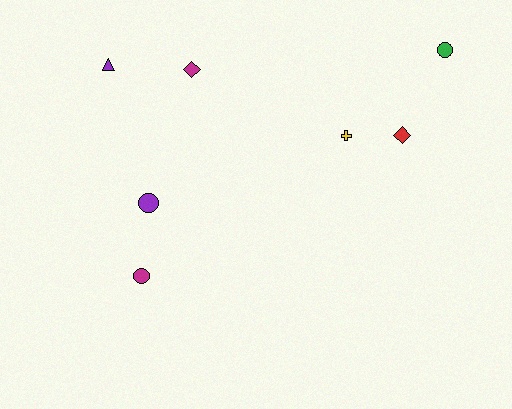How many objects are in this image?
There are 7 objects.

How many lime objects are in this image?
There are no lime objects.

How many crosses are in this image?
There is 1 cross.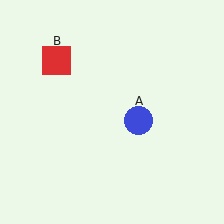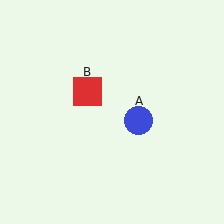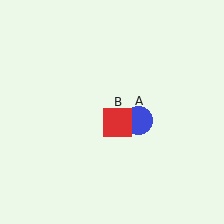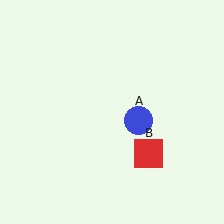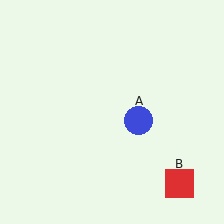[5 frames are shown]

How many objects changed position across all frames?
1 object changed position: red square (object B).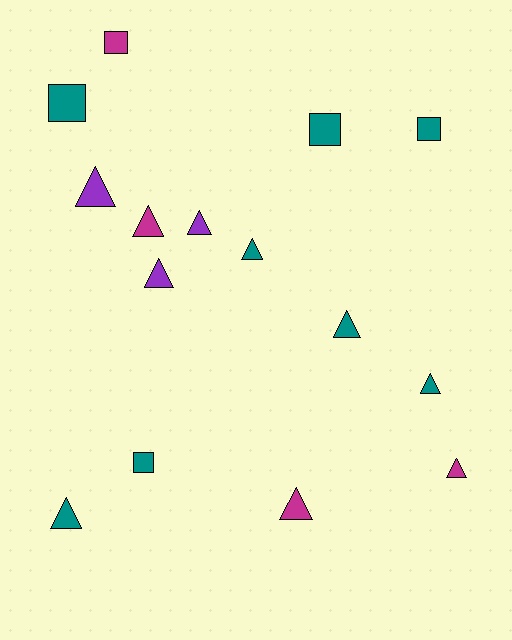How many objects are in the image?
There are 15 objects.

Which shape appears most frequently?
Triangle, with 10 objects.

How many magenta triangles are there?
There are 3 magenta triangles.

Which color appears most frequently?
Teal, with 8 objects.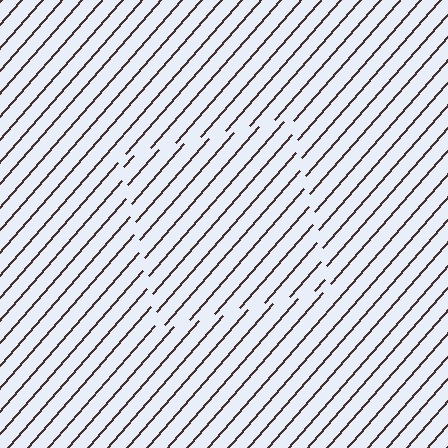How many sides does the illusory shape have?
4 sides — the line-ends trace a square.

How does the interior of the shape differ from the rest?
The interior of the shape contains the same grating, shifted by half a period — the contour is defined by the phase discontinuity where line-ends from the inner and outer gratings abut.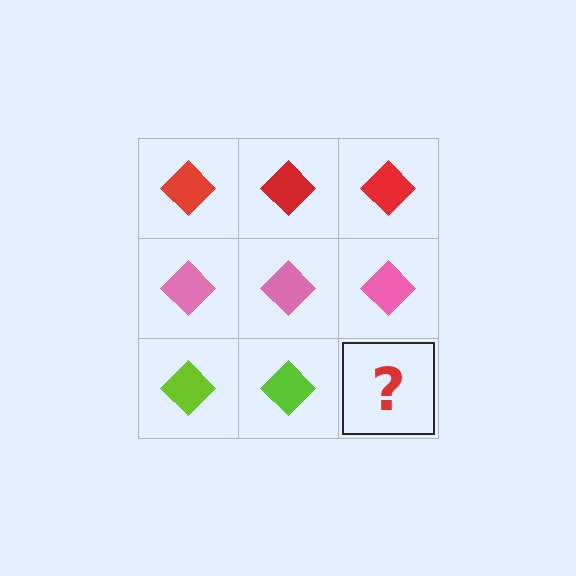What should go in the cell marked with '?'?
The missing cell should contain a lime diamond.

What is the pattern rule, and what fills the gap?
The rule is that each row has a consistent color. The gap should be filled with a lime diamond.